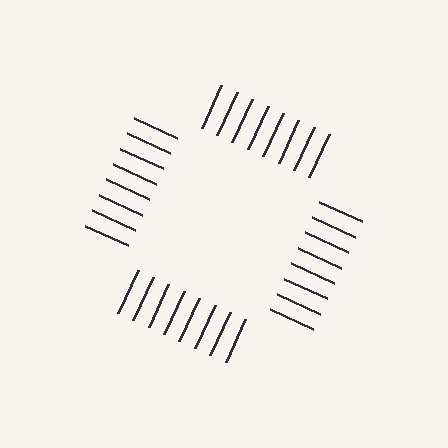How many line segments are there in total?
32 — 8 along each of the 4 edges.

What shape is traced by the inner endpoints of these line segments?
An illusory square — the line segments terminate on its edges but no continuous stroke is drawn.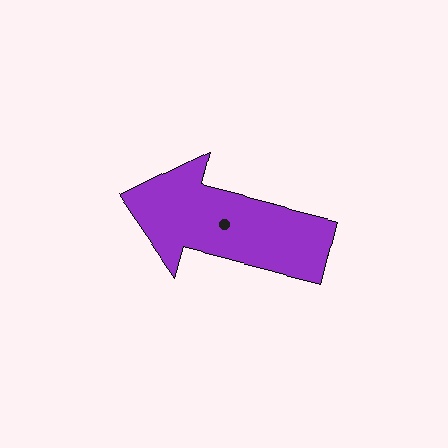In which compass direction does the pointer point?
West.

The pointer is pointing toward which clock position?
Roughly 9 o'clock.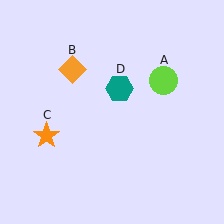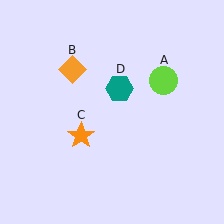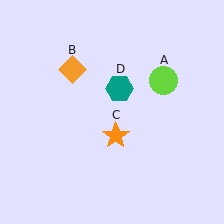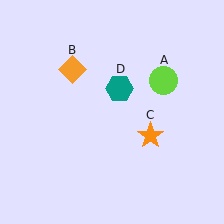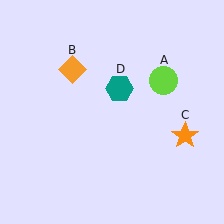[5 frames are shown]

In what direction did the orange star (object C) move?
The orange star (object C) moved right.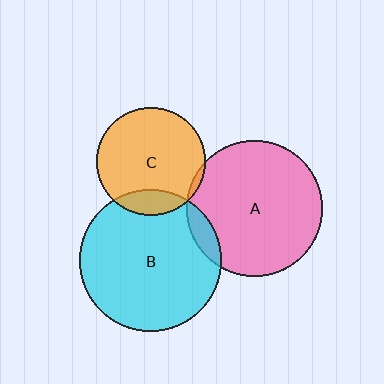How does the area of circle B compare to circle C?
Approximately 1.7 times.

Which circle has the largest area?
Circle B (cyan).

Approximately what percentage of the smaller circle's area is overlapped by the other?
Approximately 5%.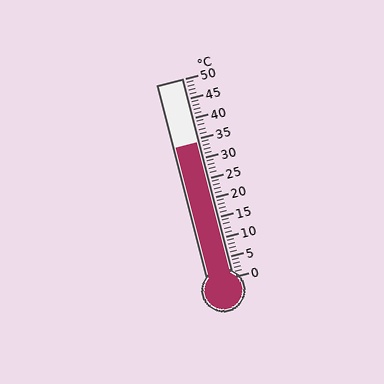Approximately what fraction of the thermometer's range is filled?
The thermometer is filled to approximately 70% of its range.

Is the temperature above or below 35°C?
The temperature is below 35°C.